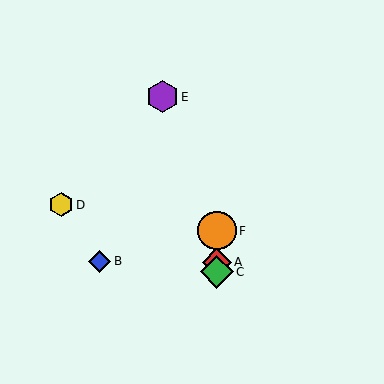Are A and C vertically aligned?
Yes, both are at x≈217.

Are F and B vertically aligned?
No, F is at x≈217 and B is at x≈100.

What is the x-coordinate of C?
Object C is at x≈217.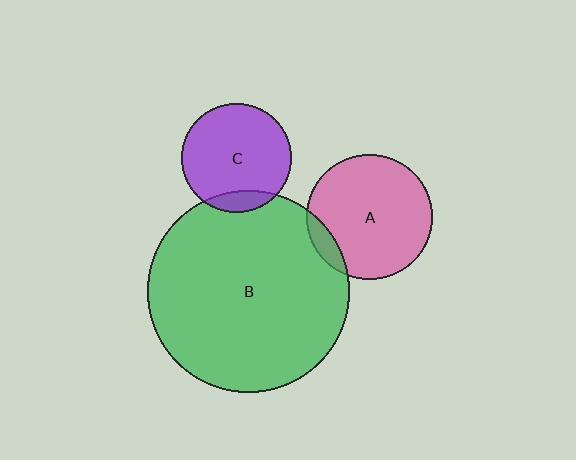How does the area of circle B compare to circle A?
Approximately 2.6 times.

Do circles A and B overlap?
Yes.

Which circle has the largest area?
Circle B (green).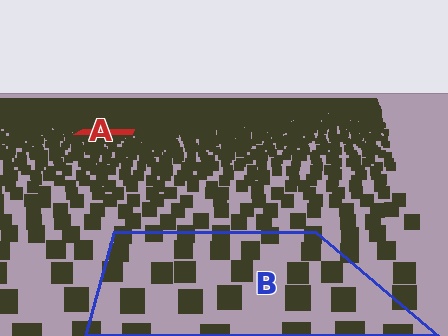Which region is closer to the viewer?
Region B is closer. The texture elements there are larger and more spread out.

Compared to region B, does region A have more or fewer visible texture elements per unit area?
Region A has more texture elements per unit area — they are packed more densely because it is farther away.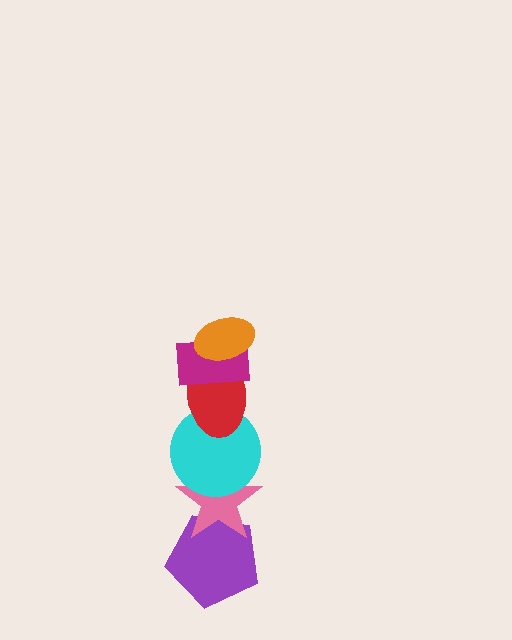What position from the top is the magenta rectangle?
The magenta rectangle is 2nd from the top.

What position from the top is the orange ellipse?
The orange ellipse is 1st from the top.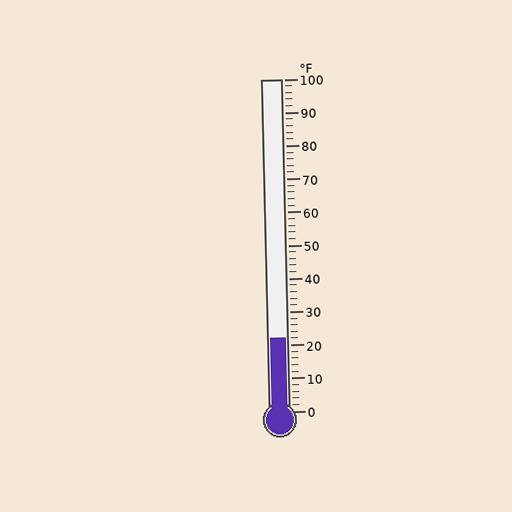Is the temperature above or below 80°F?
The temperature is below 80°F.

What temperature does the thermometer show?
The thermometer shows approximately 22°F.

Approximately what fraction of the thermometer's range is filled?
The thermometer is filled to approximately 20% of its range.